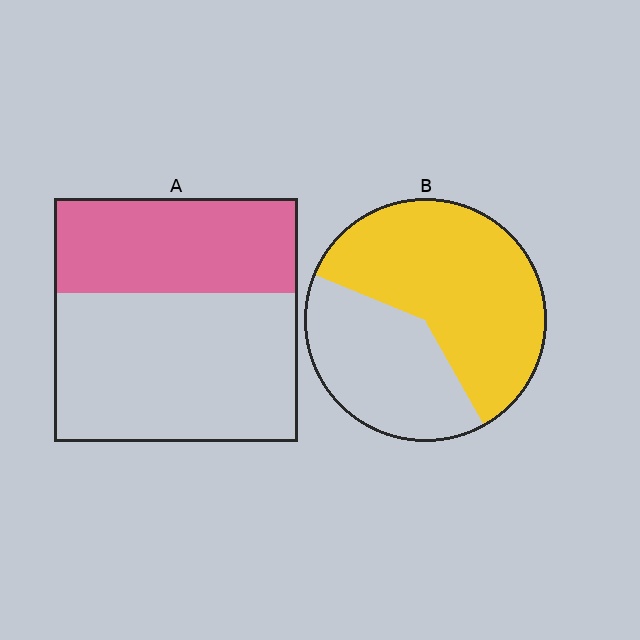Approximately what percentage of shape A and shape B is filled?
A is approximately 40% and B is approximately 60%.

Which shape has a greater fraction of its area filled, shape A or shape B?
Shape B.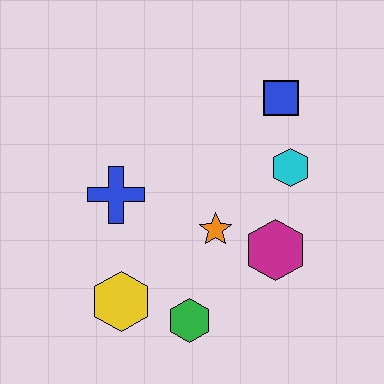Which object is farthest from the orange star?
The blue square is farthest from the orange star.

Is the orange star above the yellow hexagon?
Yes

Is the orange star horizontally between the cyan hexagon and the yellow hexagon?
Yes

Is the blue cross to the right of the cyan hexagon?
No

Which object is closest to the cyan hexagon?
The blue square is closest to the cyan hexagon.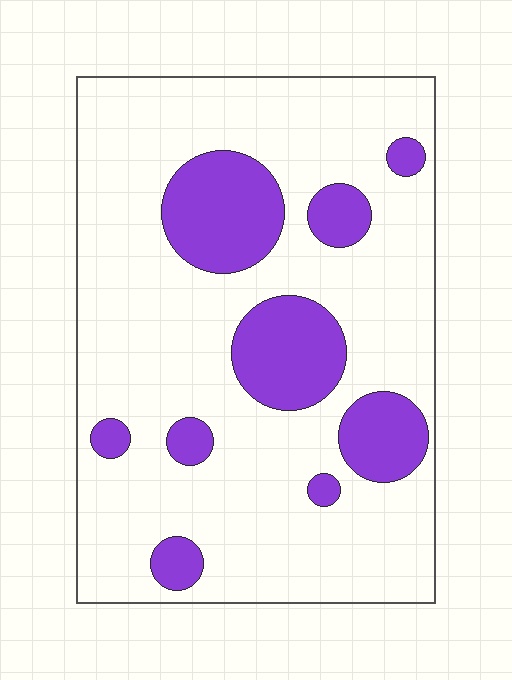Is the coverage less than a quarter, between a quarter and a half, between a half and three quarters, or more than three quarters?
Less than a quarter.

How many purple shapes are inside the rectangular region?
9.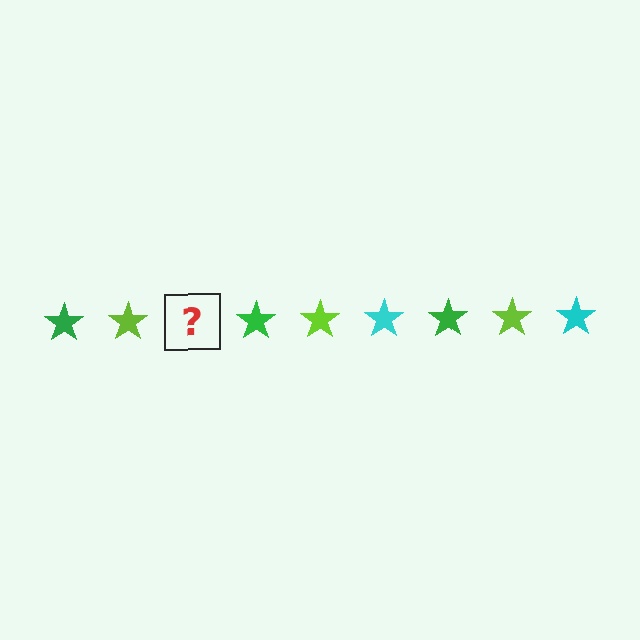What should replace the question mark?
The question mark should be replaced with a cyan star.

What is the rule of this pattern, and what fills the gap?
The rule is that the pattern cycles through green, lime, cyan stars. The gap should be filled with a cyan star.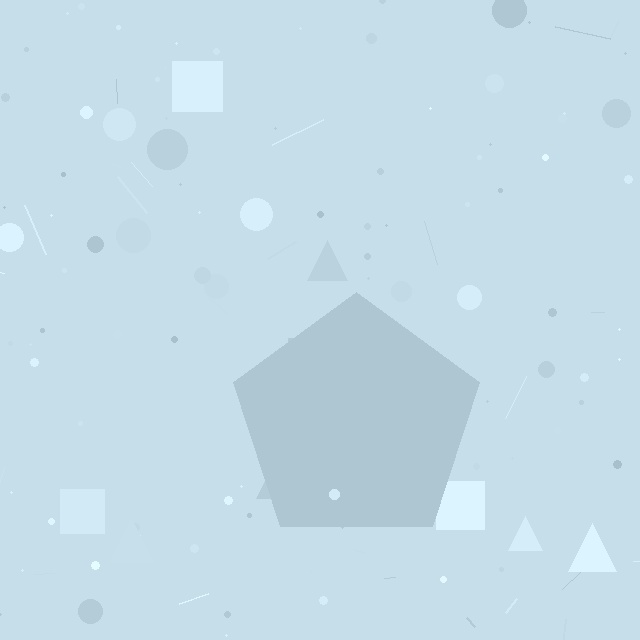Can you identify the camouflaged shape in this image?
The camouflaged shape is a pentagon.